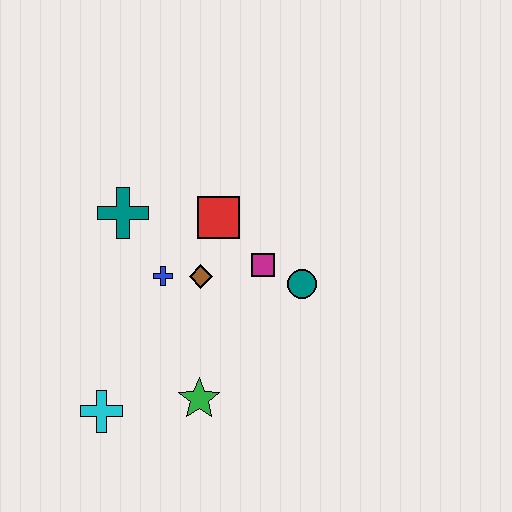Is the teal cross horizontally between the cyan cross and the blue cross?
Yes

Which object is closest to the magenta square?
The teal circle is closest to the magenta square.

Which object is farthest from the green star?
The teal cross is farthest from the green star.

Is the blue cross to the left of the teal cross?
No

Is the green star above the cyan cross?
Yes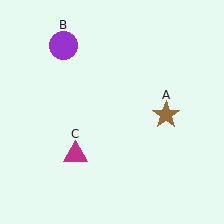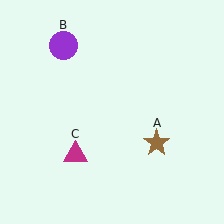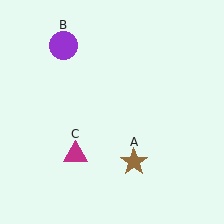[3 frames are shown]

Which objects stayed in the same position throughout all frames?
Purple circle (object B) and magenta triangle (object C) remained stationary.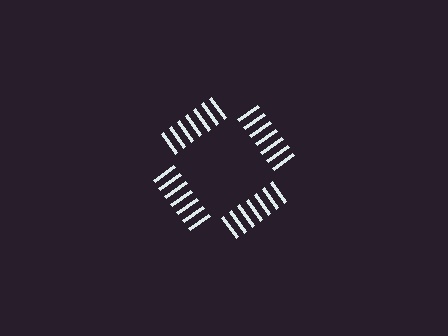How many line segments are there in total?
28 — 7 along each of the 4 edges.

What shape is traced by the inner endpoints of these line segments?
An illusory square — the line segments terminate on its edges but no continuous stroke is drawn.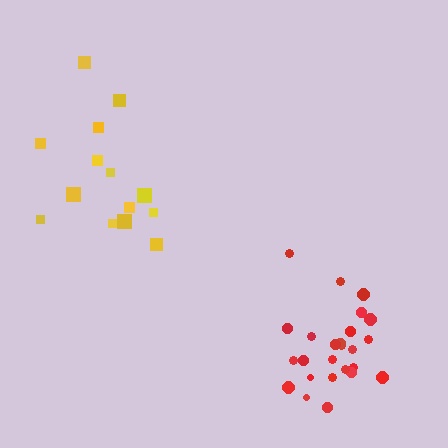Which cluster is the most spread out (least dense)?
Yellow.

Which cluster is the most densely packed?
Red.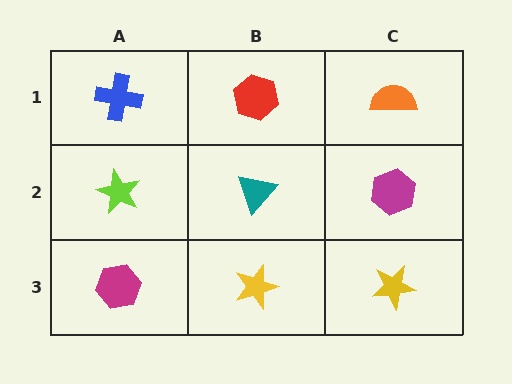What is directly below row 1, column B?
A teal triangle.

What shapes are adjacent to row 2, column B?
A red hexagon (row 1, column B), a yellow star (row 3, column B), a lime star (row 2, column A), a magenta hexagon (row 2, column C).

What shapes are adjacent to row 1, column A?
A lime star (row 2, column A), a red hexagon (row 1, column B).